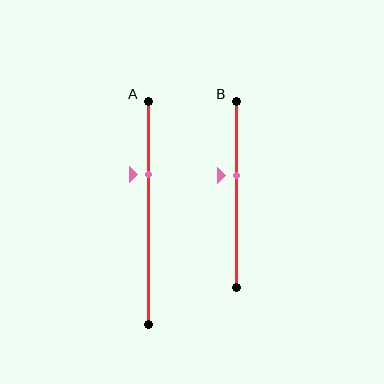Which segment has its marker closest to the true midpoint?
Segment B has its marker closest to the true midpoint.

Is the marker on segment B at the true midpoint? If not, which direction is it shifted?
No, the marker on segment B is shifted upward by about 10% of the segment length.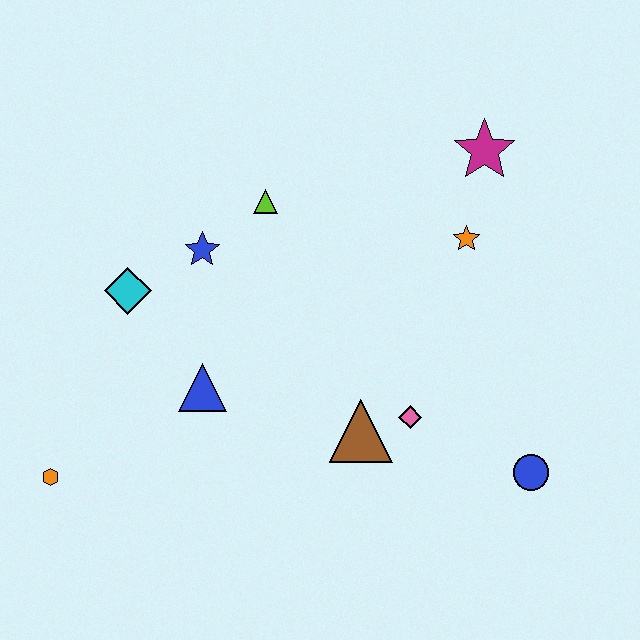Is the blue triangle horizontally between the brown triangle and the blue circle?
No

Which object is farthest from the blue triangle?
The magenta star is farthest from the blue triangle.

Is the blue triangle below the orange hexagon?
No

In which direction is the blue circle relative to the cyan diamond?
The blue circle is to the right of the cyan diamond.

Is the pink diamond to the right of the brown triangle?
Yes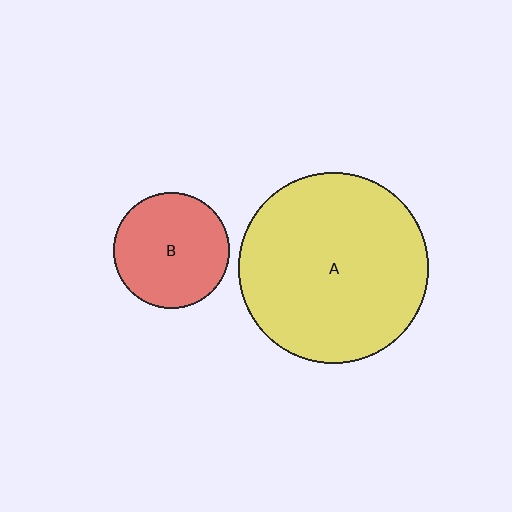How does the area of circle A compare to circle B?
Approximately 2.7 times.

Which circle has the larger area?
Circle A (yellow).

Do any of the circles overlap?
No, none of the circles overlap.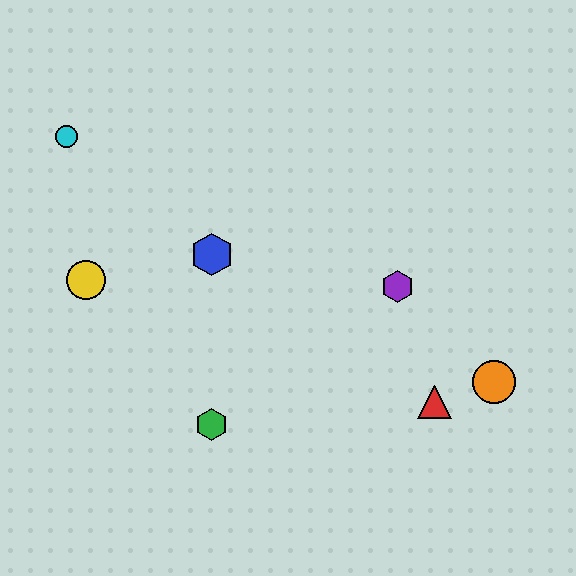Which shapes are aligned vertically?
The blue hexagon, the green hexagon are aligned vertically.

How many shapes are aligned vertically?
2 shapes (the blue hexagon, the green hexagon) are aligned vertically.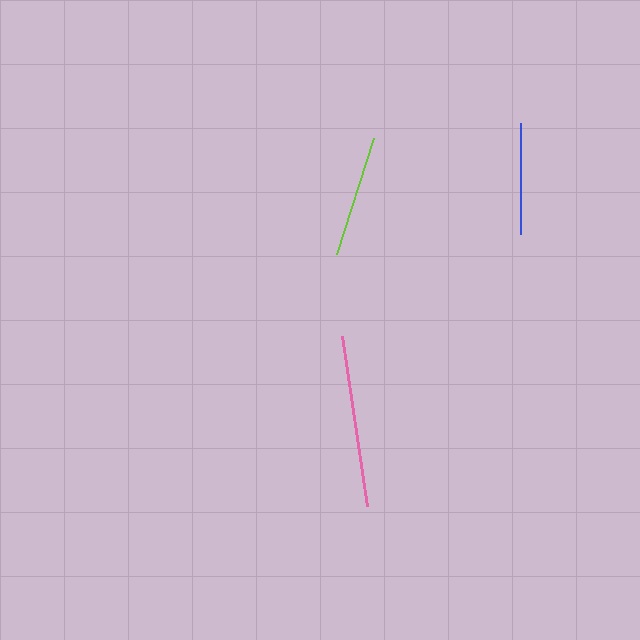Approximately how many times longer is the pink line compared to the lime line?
The pink line is approximately 1.4 times the length of the lime line.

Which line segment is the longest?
The pink line is the longest at approximately 172 pixels.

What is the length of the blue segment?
The blue segment is approximately 112 pixels long.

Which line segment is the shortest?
The blue line is the shortest at approximately 112 pixels.